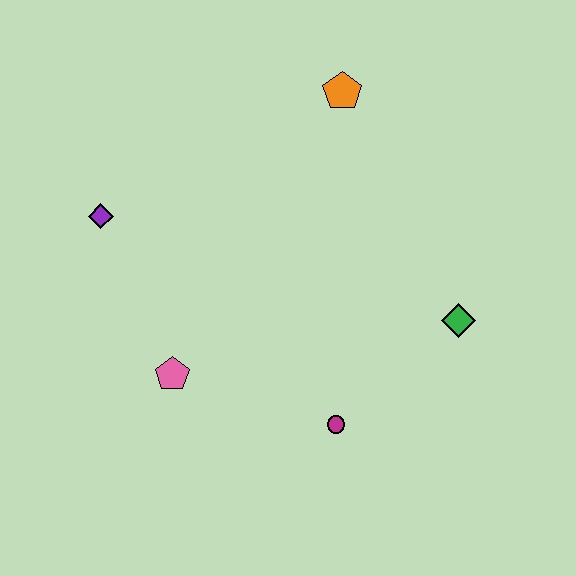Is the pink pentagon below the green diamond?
Yes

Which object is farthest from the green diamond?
The purple diamond is farthest from the green diamond.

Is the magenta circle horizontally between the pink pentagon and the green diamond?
Yes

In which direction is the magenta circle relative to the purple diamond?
The magenta circle is to the right of the purple diamond.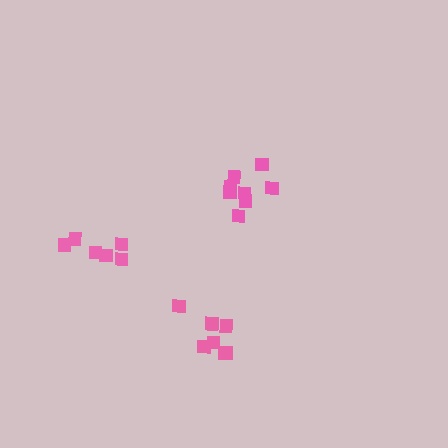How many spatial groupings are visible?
There are 3 spatial groupings.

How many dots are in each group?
Group 1: 8 dots, Group 2: 6 dots, Group 3: 7 dots (21 total).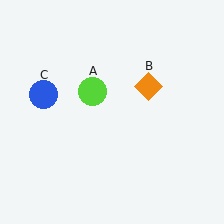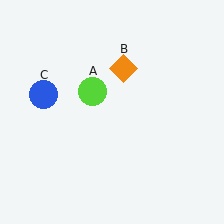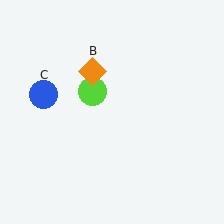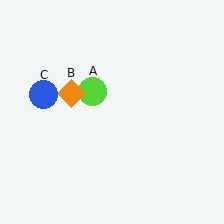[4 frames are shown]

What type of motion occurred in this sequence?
The orange diamond (object B) rotated counterclockwise around the center of the scene.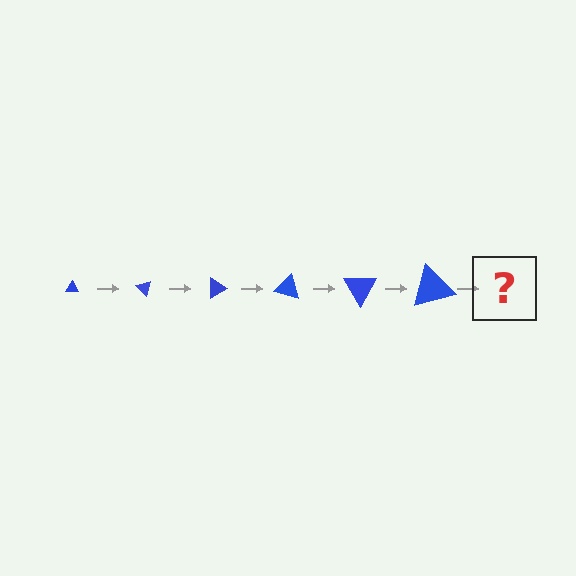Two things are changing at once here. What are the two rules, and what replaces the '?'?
The two rules are that the triangle grows larger each step and it rotates 45 degrees each step. The '?' should be a triangle, larger than the previous one and rotated 270 degrees from the start.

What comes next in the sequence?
The next element should be a triangle, larger than the previous one and rotated 270 degrees from the start.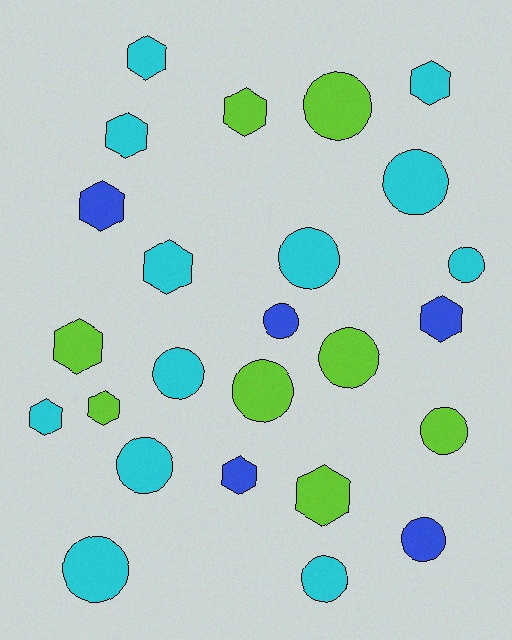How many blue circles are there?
There are 2 blue circles.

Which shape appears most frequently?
Circle, with 13 objects.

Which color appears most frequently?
Cyan, with 12 objects.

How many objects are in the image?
There are 25 objects.